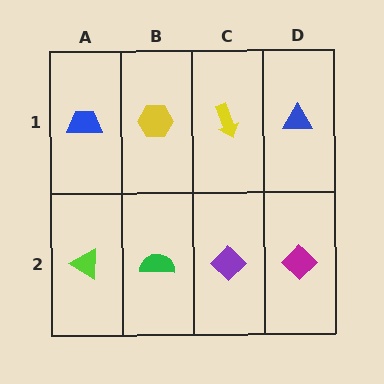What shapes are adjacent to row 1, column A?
A lime triangle (row 2, column A), a yellow hexagon (row 1, column B).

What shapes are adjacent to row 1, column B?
A green semicircle (row 2, column B), a blue trapezoid (row 1, column A), a yellow arrow (row 1, column C).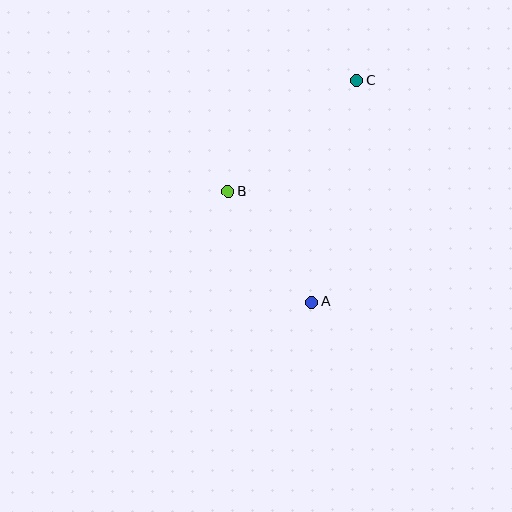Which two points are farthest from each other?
Points A and C are farthest from each other.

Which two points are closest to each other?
Points A and B are closest to each other.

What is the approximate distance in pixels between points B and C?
The distance between B and C is approximately 169 pixels.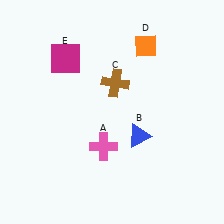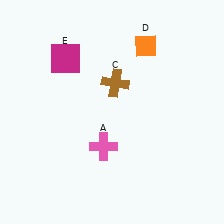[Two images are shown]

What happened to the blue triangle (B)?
The blue triangle (B) was removed in Image 2. It was in the bottom-right area of Image 1.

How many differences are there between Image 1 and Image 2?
There is 1 difference between the two images.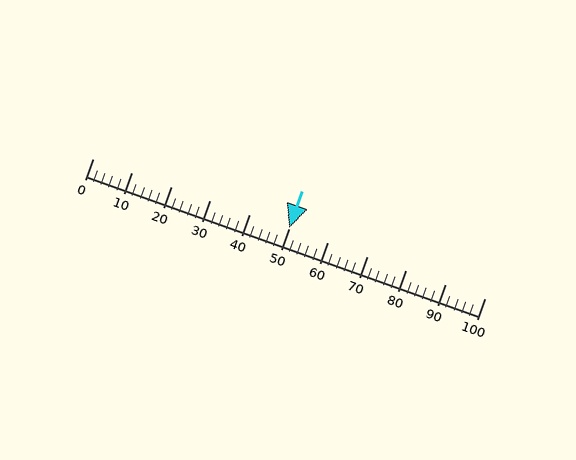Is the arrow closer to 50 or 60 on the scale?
The arrow is closer to 50.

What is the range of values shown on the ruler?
The ruler shows values from 0 to 100.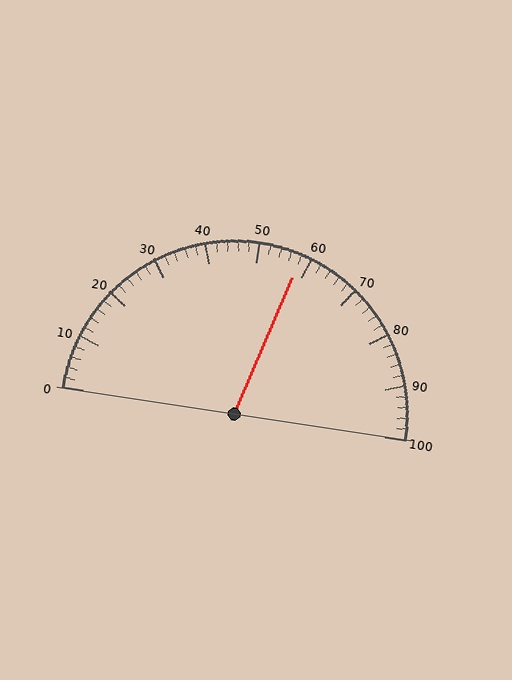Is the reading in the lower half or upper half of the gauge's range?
The reading is in the upper half of the range (0 to 100).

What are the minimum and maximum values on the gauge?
The gauge ranges from 0 to 100.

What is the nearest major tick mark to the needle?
The nearest major tick mark is 60.